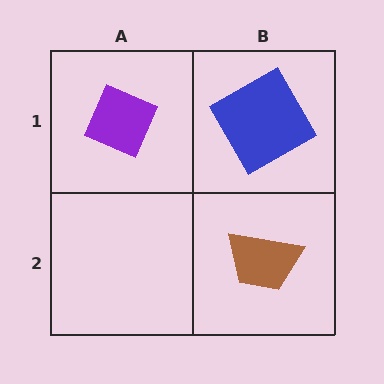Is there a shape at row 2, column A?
No, that cell is empty.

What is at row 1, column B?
A blue diamond.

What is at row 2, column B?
A brown trapezoid.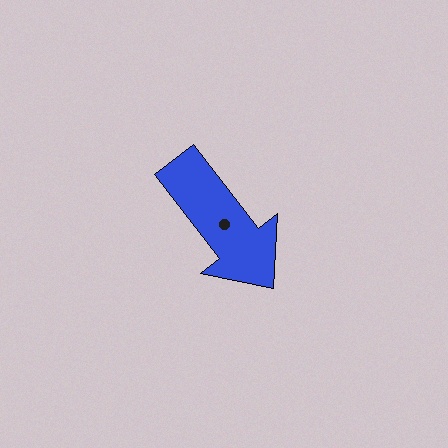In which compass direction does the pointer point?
Southeast.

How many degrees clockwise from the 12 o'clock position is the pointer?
Approximately 142 degrees.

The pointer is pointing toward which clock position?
Roughly 5 o'clock.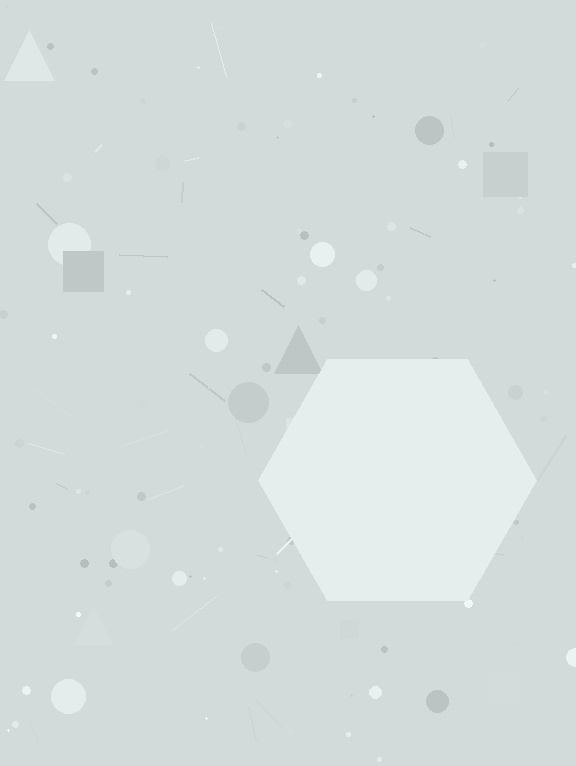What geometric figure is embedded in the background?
A hexagon is embedded in the background.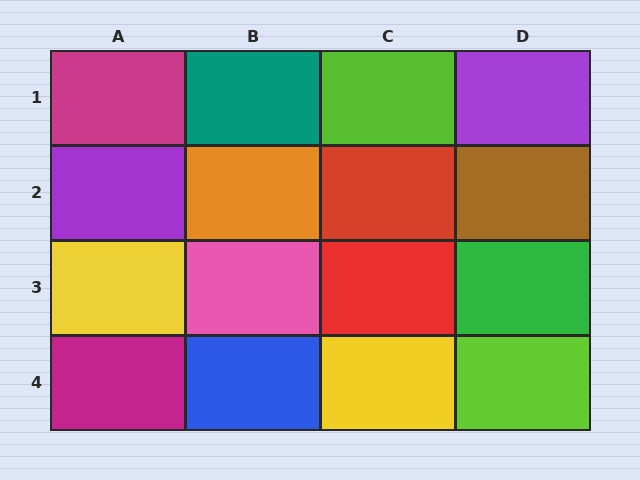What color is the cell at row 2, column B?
Orange.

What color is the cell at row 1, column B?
Teal.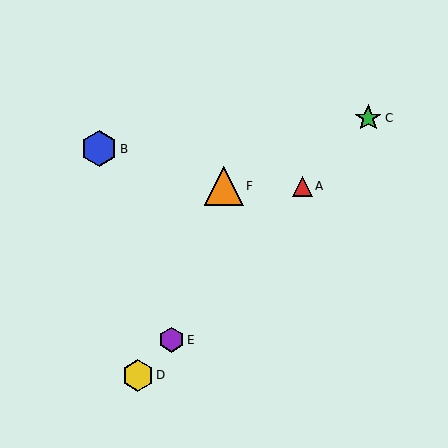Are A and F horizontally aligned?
Yes, both are at y≈186.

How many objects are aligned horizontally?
2 objects (A, F) are aligned horizontally.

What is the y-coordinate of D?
Object D is at y≈376.